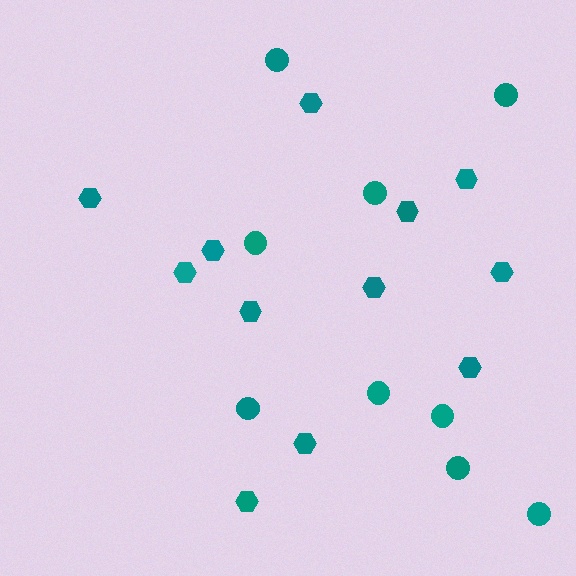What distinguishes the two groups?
There are 2 groups: one group of hexagons (12) and one group of circles (9).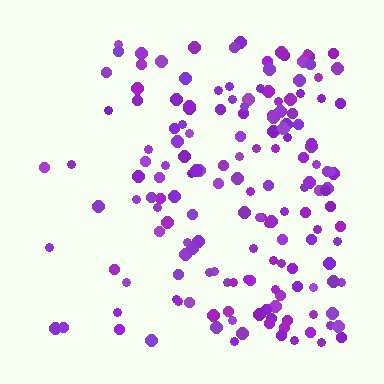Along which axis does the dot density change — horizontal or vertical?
Horizontal.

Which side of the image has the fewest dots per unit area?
The left.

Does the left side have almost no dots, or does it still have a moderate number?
Still a moderate number, just noticeably fewer than the right.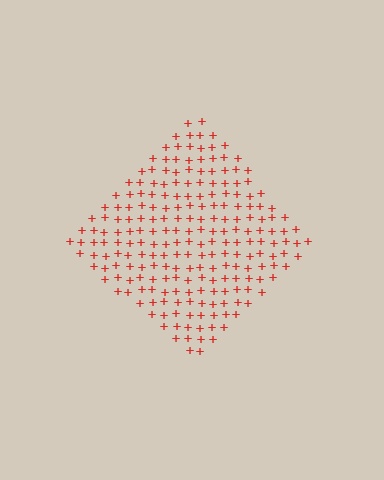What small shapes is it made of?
It is made of small plus signs.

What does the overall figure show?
The overall figure shows a diamond.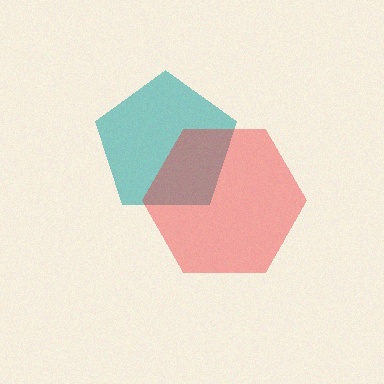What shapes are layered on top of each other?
The layered shapes are: a teal pentagon, a red hexagon.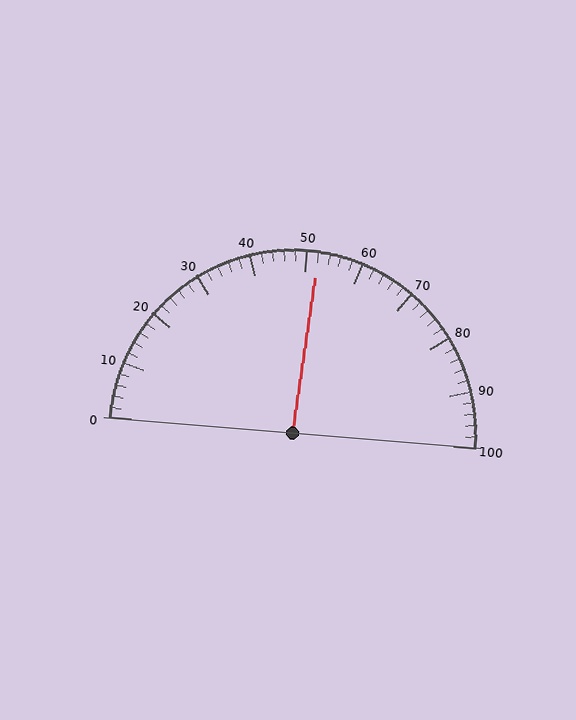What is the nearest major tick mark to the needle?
The nearest major tick mark is 50.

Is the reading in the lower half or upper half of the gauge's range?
The reading is in the upper half of the range (0 to 100).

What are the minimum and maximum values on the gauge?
The gauge ranges from 0 to 100.